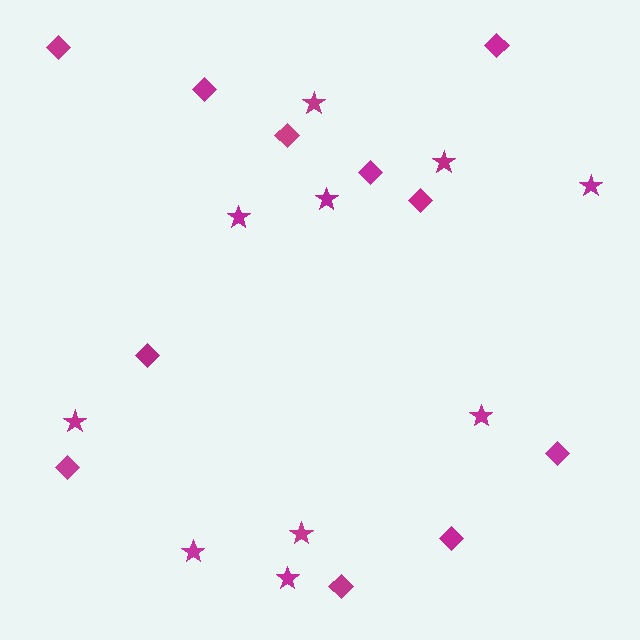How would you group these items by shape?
There are 2 groups: one group of diamonds (11) and one group of stars (10).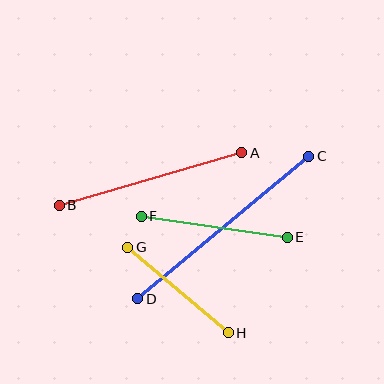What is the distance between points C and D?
The distance is approximately 223 pixels.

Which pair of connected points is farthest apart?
Points C and D are farthest apart.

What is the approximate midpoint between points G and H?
The midpoint is at approximately (178, 290) pixels.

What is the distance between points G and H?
The distance is approximately 132 pixels.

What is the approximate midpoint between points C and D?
The midpoint is at approximately (223, 227) pixels.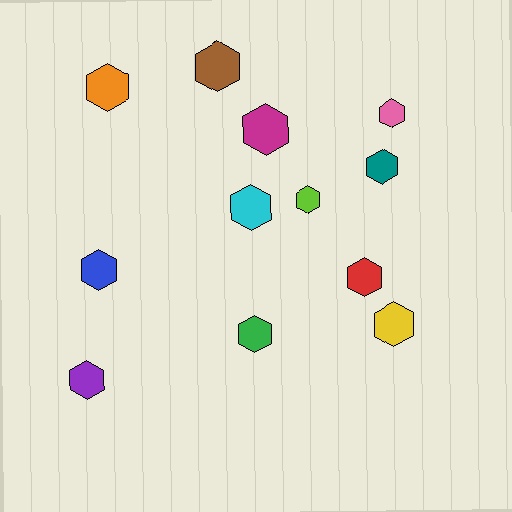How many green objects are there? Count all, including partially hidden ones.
There is 1 green object.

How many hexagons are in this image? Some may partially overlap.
There are 12 hexagons.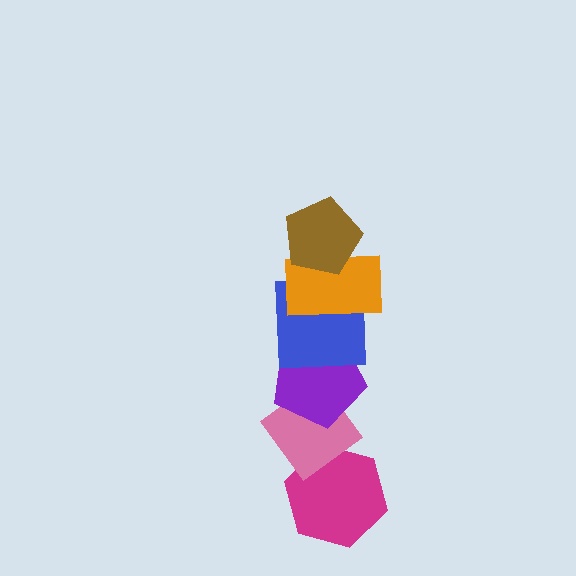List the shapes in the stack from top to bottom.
From top to bottom: the brown pentagon, the orange rectangle, the blue square, the purple pentagon, the pink diamond, the magenta hexagon.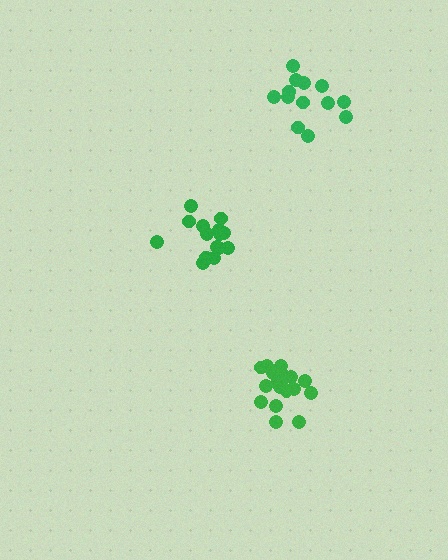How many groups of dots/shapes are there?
There are 3 groups.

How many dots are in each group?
Group 1: 15 dots, Group 2: 13 dots, Group 3: 17 dots (45 total).